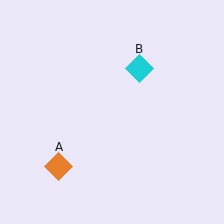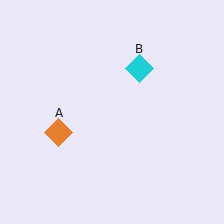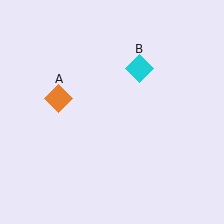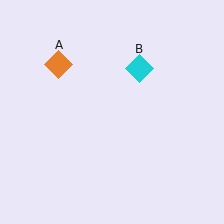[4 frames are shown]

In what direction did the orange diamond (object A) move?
The orange diamond (object A) moved up.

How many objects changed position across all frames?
1 object changed position: orange diamond (object A).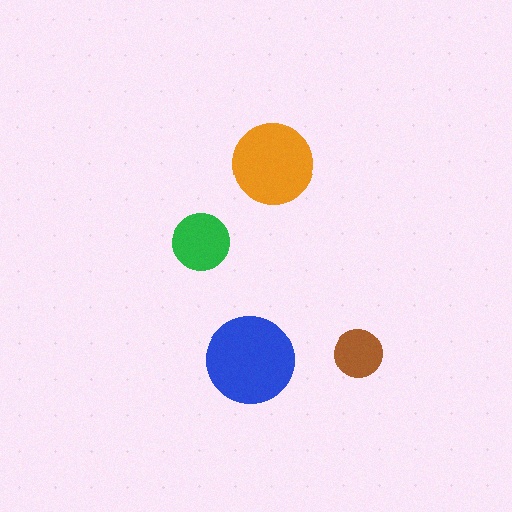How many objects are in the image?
There are 4 objects in the image.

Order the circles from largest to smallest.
the blue one, the orange one, the green one, the brown one.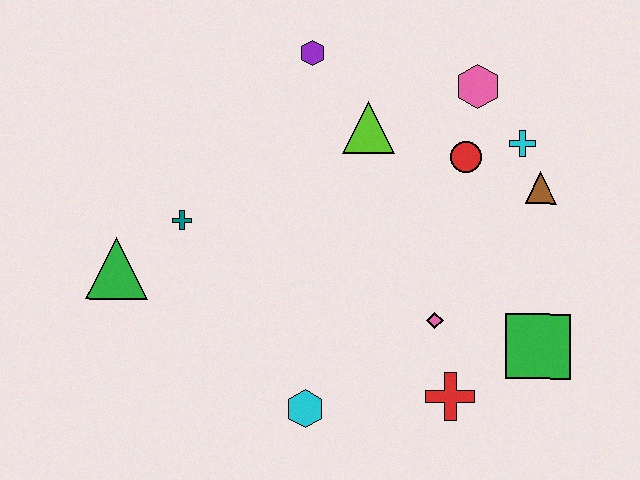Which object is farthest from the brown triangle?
The green triangle is farthest from the brown triangle.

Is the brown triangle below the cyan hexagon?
No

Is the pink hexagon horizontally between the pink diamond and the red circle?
No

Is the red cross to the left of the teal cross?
No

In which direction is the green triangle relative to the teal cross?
The green triangle is to the left of the teal cross.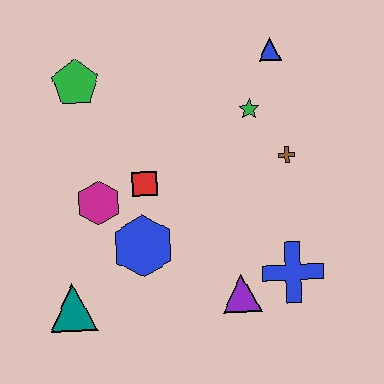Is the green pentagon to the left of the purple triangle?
Yes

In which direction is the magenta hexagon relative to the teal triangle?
The magenta hexagon is above the teal triangle.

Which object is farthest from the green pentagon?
The blue cross is farthest from the green pentagon.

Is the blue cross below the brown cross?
Yes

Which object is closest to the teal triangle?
The blue hexagon is closest to the teal triangle.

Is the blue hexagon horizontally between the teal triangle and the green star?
Yes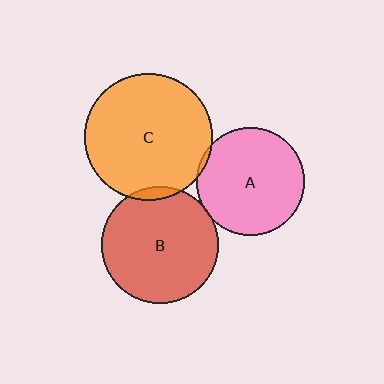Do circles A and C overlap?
Yes.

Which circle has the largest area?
Circle C (orange).